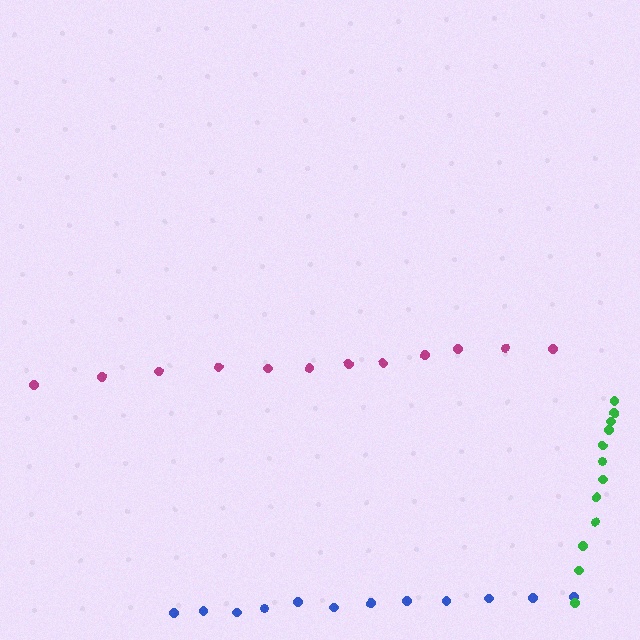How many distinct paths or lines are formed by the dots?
There are 3 distinct paths.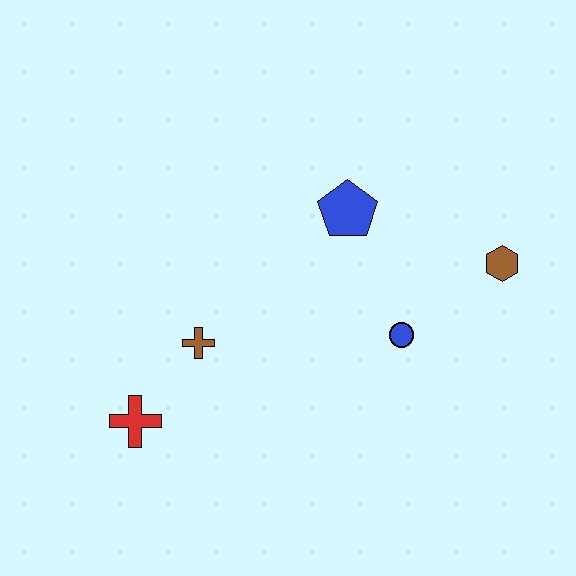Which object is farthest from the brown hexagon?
The red cross is farthest from the brown hexagon.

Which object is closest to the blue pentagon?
The blue circle is closest to the blue pentagon.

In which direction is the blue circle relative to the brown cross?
The blue circle is to the right of the brown cross.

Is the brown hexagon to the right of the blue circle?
Yes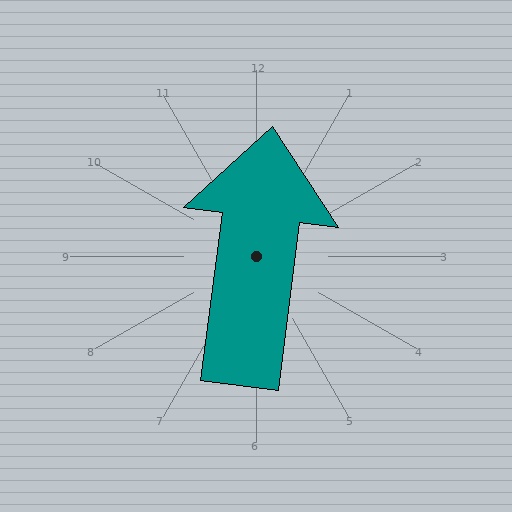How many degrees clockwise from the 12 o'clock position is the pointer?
Approximately 7 degrees.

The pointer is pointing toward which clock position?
Roughly 12 o'clock.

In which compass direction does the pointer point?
North.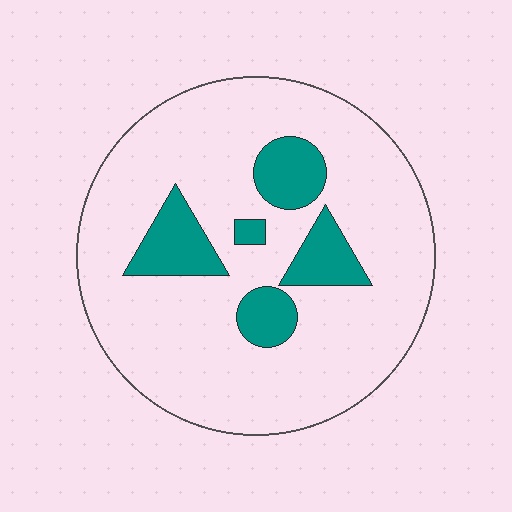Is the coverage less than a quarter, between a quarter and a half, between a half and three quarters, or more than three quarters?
Less than a quarter.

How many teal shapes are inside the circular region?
5.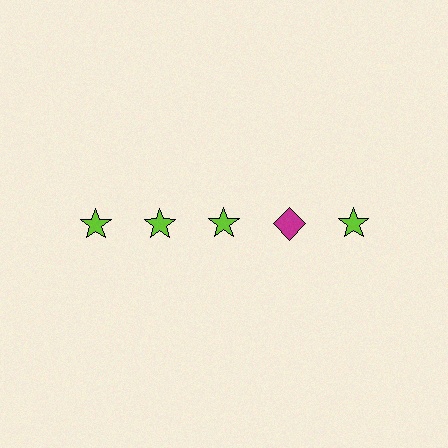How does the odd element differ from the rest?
It differs in both color (magenta instead of lime) and shape (diamond instead of star).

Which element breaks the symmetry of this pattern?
The magenta diamond in the top row, second from right column breaks the symmetry. All other shapes are lime stars.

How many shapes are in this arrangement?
There are 5 shapes arranged in a grid pattern.